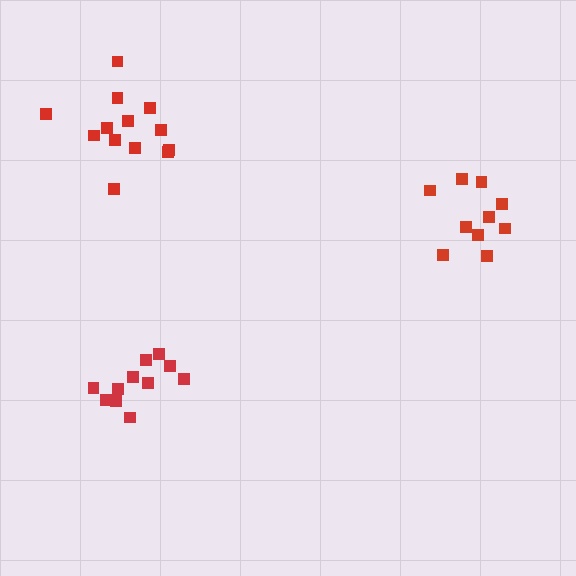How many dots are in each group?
Group 1: 13 dots, Group 2: 10 dots, Group 3: 11 dots (34 total).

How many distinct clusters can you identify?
There are 3 distinct clusters.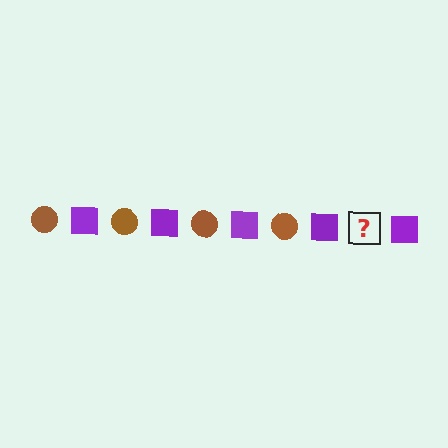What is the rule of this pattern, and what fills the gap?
The rule is that the pattern alternates between brown circle and purple square. The gap should be filled with a brown circle.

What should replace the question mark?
The question mark should be replaced with a brown circle.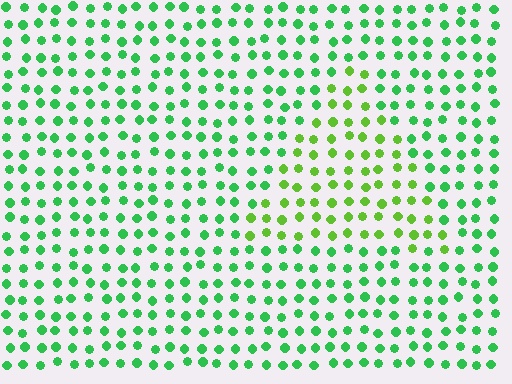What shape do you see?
I see a triangle.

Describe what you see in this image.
The image is filled with small green elements in a uniform arrangement. A triangle-shaped region is visible where the elements are tinted to a slightly different hue, forming a subtle color boundary.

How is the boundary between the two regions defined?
The boundary is defined purely by a slight shift in hue (about 33 degrees). Spacing, size, and orientation are identical on both sides.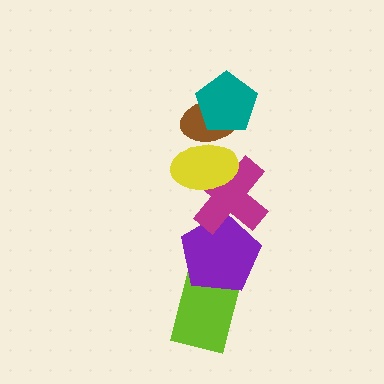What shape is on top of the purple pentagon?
The magenta cross is on top of the purple pentagon.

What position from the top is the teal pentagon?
The teal pentagon is 1st from the top.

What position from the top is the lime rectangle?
The lime rectangle is 6th from the top.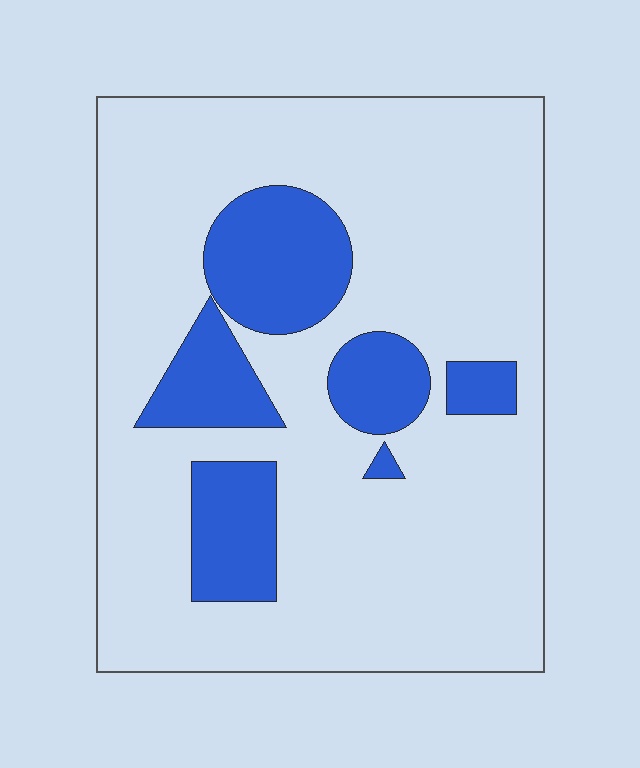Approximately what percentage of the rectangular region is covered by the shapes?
Approximately 20%.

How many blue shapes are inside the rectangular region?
6.